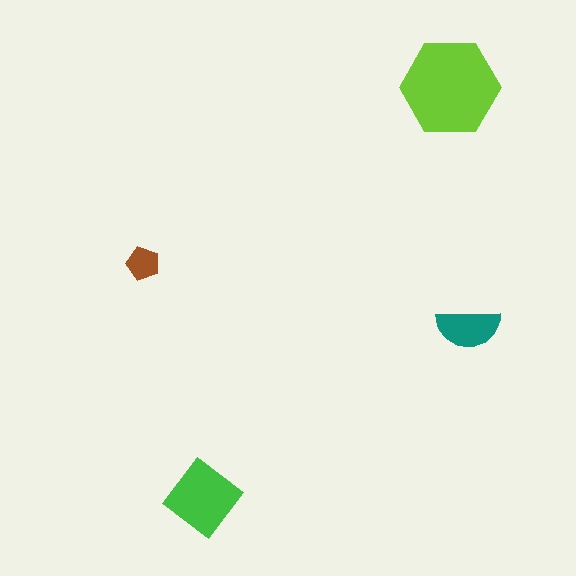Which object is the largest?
The lime hexagon.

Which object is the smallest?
The brown pentagon.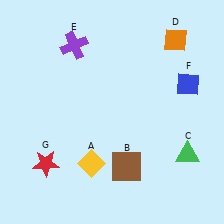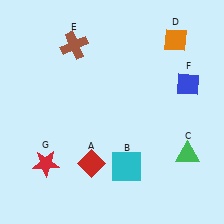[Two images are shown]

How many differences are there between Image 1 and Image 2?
There are 3 differences between the two images.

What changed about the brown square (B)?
In Image 1, B is brown. In Image 2, it changed to cyan.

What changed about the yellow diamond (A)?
In Image 1, A is yellow. In Image 2, it changed to red.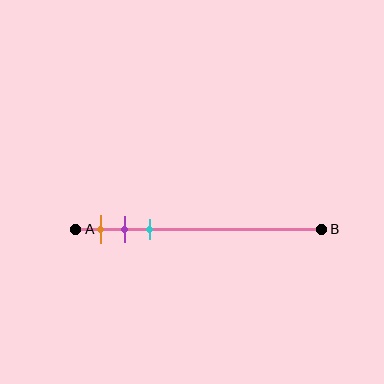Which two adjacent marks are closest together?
The purple and cyan marks are the closest adjacent pair.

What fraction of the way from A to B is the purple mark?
The purple mark is approximately 20% (0.2) of the way from A to B.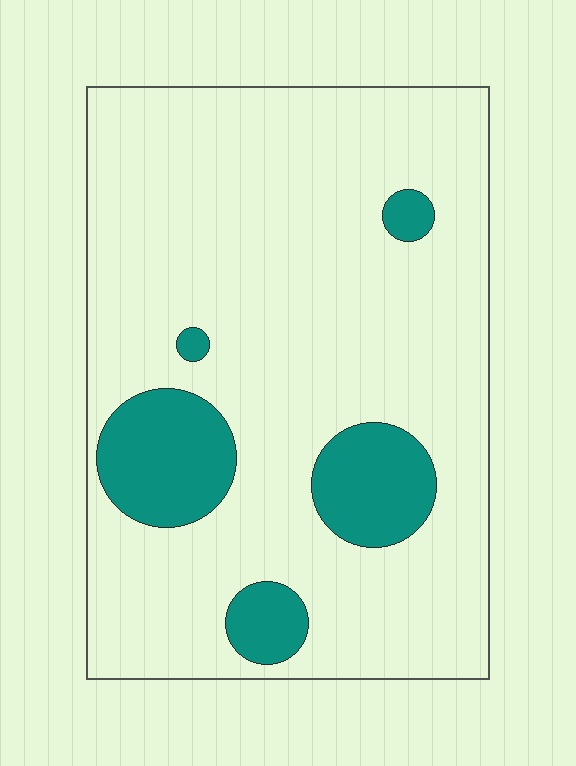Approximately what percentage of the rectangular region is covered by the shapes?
Approximately 15%.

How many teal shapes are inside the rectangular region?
5.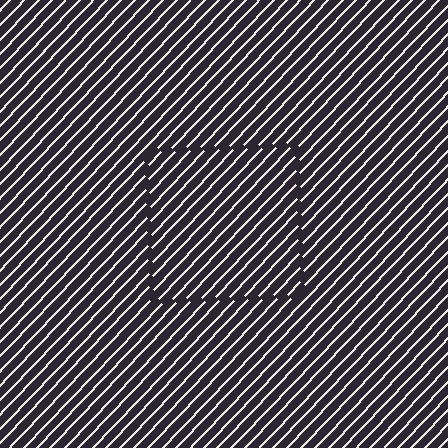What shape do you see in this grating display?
An illusory square. The interior of the shape contains the same grating, shifted by half a period — the contour is defined by the phase discontinuity where line-ends from the inner and outer gratings abut.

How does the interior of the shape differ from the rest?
The interior of the shape contains the same grating, shifted by half a period — the contour is defined by the phase discontinuity where line-ends from the inner and outer gratings abut.